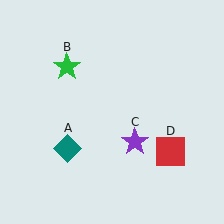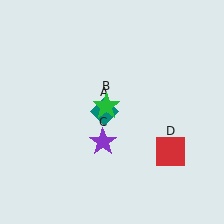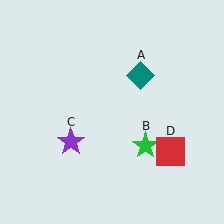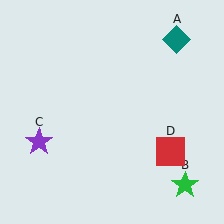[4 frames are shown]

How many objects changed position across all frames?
3 objects changed position: teal diamond (object A), green star (object B), purple star (object C).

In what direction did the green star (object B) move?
The green star (object B) moved down and to the right.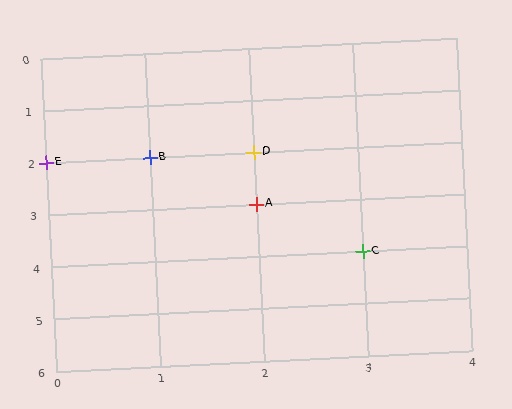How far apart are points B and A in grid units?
Points B and A are 1 column and 1 row apart (about 1.4 grid units diagonally).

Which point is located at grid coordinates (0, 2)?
Point E is at (0, 2).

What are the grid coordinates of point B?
Point B is at grid coordinates (1, 2).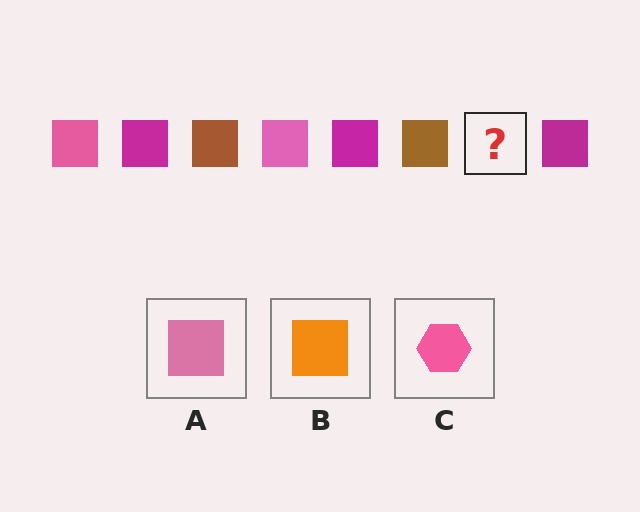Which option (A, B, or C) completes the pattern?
A.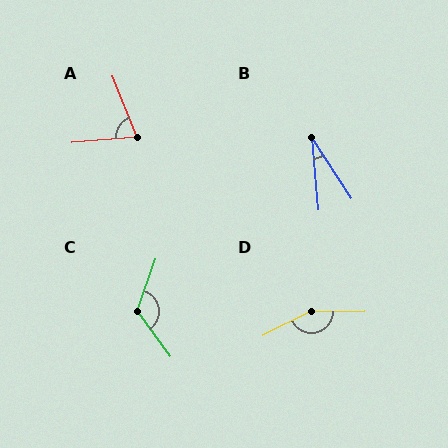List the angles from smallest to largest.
B (28°), A (73°), C (125°), D (154°).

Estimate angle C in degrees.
Approximately 125 degrees.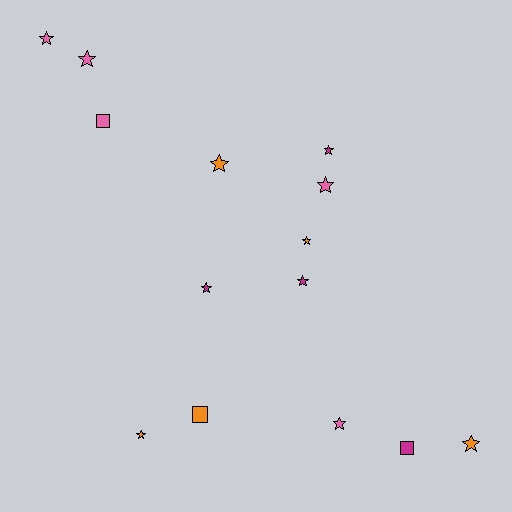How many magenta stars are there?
There are 3 magenta stars.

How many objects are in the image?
There are 14 objects.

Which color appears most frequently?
Orange, with 5 objects.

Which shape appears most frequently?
Star, with 11 objects.